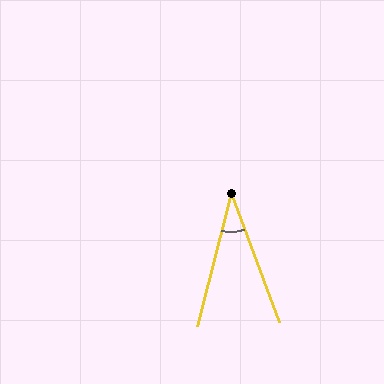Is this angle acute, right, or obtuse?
It is acute.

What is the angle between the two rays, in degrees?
Approximately 35 degrees.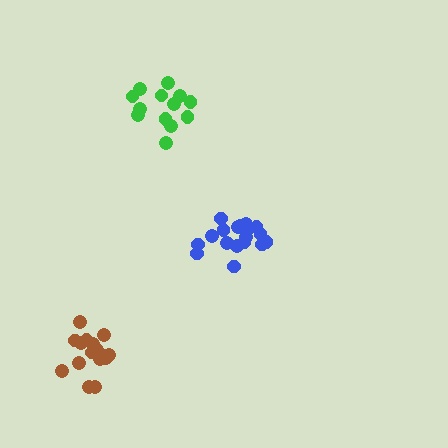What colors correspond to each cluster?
The clusters are colored: green, brown, blue.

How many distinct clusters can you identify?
There are 3 distinct clusters.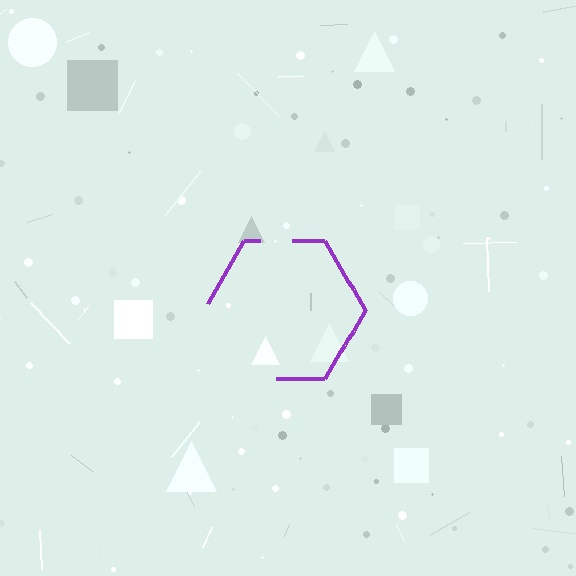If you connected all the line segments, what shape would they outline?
They would outline a hexagon.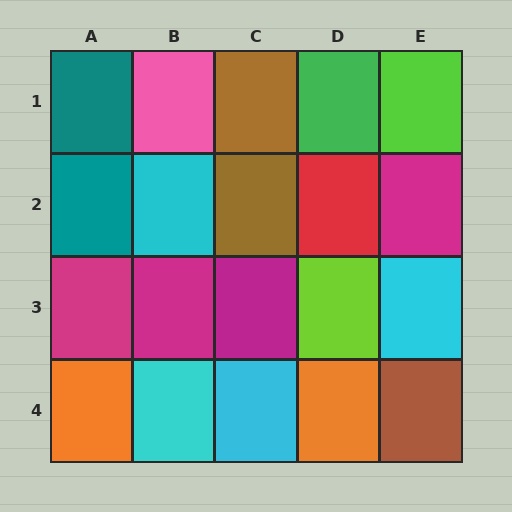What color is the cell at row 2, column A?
Teal.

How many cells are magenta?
4 cells are magenta.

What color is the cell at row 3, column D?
Lime.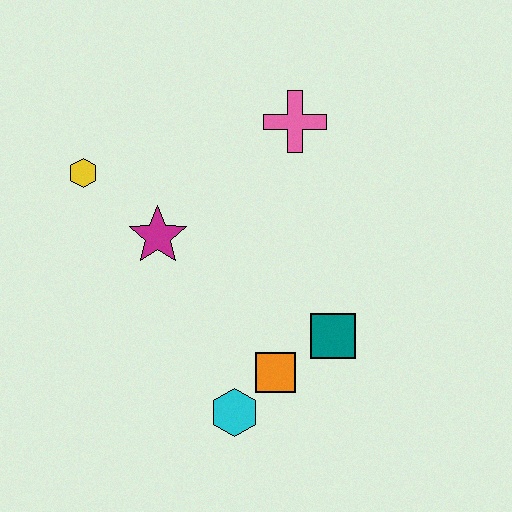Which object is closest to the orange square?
The cyan hexagon is closest to the orange square.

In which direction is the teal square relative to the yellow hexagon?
The teal square is to the right of the yellow hexagon.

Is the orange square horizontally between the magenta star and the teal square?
Yes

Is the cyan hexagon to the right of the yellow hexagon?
Yes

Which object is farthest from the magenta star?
The teal square is farthest from the magenta star.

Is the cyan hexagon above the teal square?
No